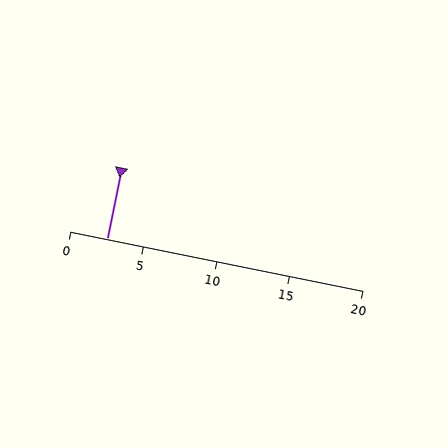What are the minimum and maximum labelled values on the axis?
The axis runs from 0 to 20.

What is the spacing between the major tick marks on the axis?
The major ticks are spaced 5 apart.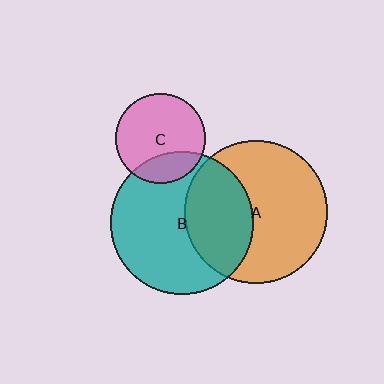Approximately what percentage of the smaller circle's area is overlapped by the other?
Approximately 25%.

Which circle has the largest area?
Circle B (teal).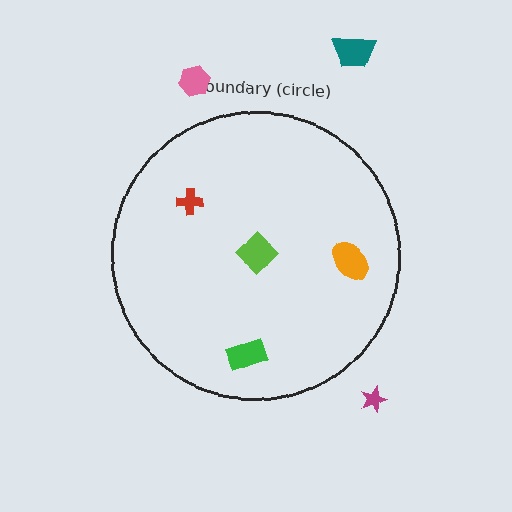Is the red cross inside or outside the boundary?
Inside.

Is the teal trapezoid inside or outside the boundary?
Outside.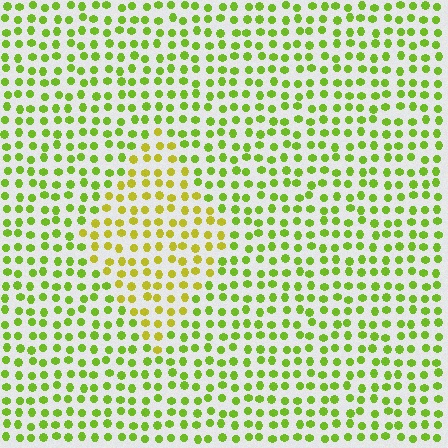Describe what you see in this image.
The image is filled with small lime elements in a uniform arrangement. A diamond-shaped region is visible where the elements are tinted to a slightly different hue, forming a subtle color boundary.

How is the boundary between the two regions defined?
The boundary is defined purely by a slight shift in hue (about 30 degrees). Spacing, size, and orientation are identical on both sides.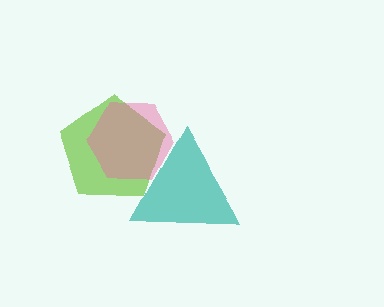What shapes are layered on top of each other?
The layered shapes are: a lime pentagon, a pink hexagon, a teal triangle.